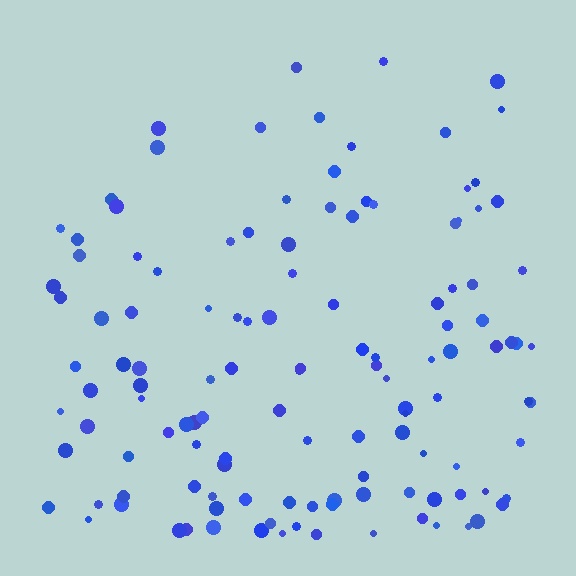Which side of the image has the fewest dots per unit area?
The top.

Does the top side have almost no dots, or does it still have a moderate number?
Still a moderate number, just noticeably fewer than the bottom.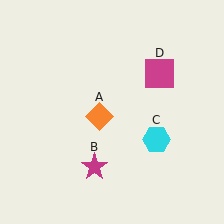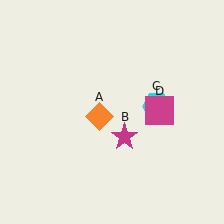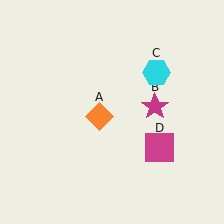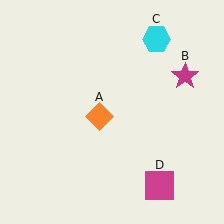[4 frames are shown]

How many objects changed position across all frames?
3 objects changed position: magenta star (object B), cyan hexagon (object C), magenta square (object D).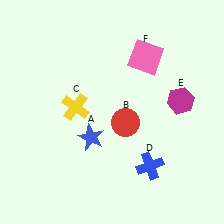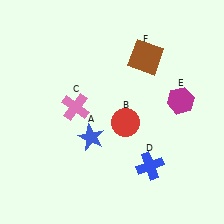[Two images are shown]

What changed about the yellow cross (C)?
In Image 1, C is yellow. In Image 2, it changed to pink.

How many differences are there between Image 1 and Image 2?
There are 2 differences between the two images.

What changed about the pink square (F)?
In Image 1, F is pink. In Image 2, it changed to brown.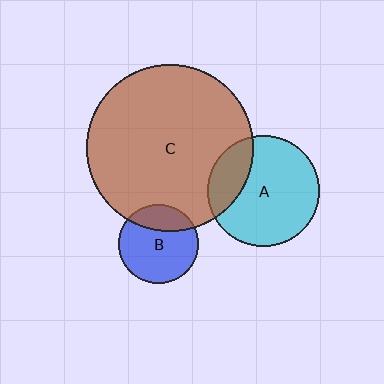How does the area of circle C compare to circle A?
Approximately 2.3 times.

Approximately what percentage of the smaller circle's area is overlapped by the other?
Approximately 25%.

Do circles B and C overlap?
Yes.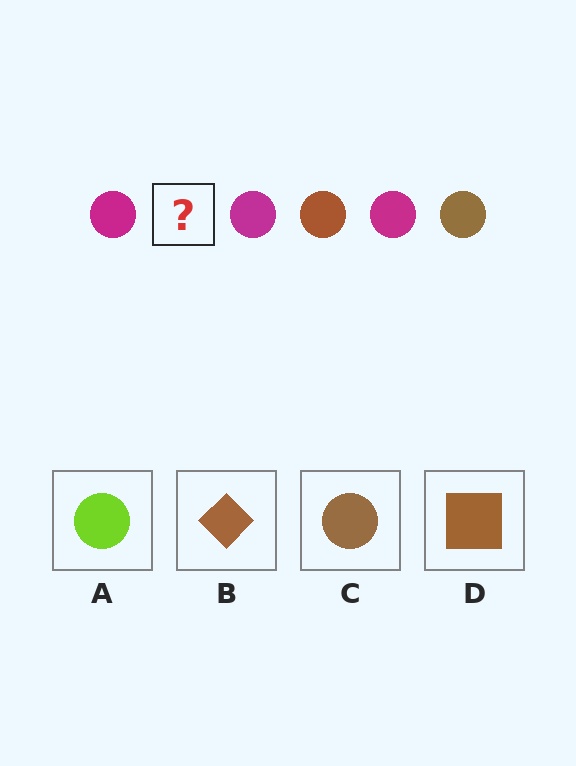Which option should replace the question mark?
Option C.